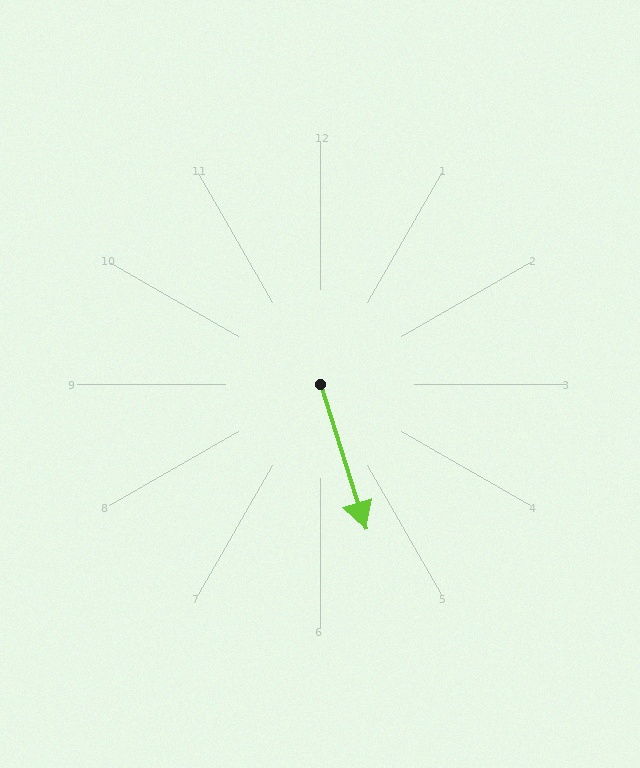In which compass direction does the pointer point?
South.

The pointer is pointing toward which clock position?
Roughly 5 o'clock.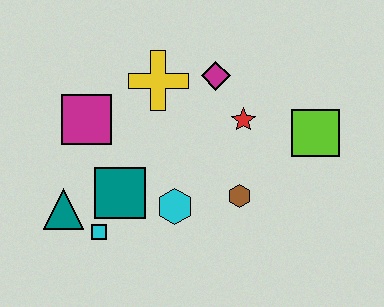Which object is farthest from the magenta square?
The lime square is farthest from the magenta square.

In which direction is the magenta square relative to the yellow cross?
The magenta square is to the left of the yellow cross.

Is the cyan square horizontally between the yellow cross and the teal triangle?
Yes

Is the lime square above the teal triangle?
Yes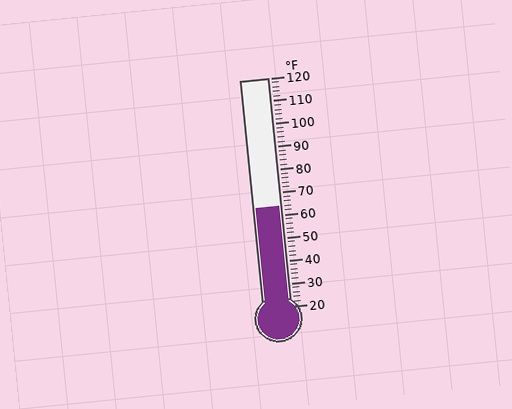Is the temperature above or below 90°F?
The temperature is below 90°F.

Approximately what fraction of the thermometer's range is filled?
The thermometer is filled to approximately 45% of its range.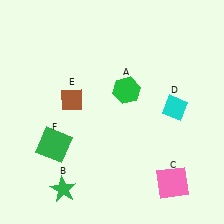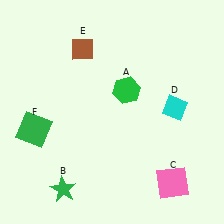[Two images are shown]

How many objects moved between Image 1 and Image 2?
2 objects moved between the two images.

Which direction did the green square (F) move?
The green square (F) moved left.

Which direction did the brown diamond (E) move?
The brown diamond (E) moved up.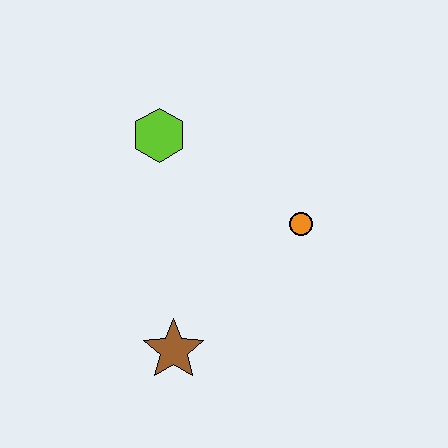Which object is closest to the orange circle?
The lime hexagon is closest to the orange circle.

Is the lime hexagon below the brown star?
No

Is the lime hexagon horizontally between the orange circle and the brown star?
No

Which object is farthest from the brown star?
The lime hexagon is farthest from the brown star.